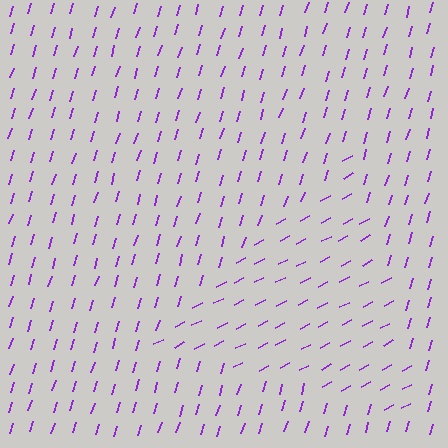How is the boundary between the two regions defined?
The boundary is defined purely by a change in line orientation (approximately 45 degrees difference). All lines are the same color and thickness.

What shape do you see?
I see a triangle.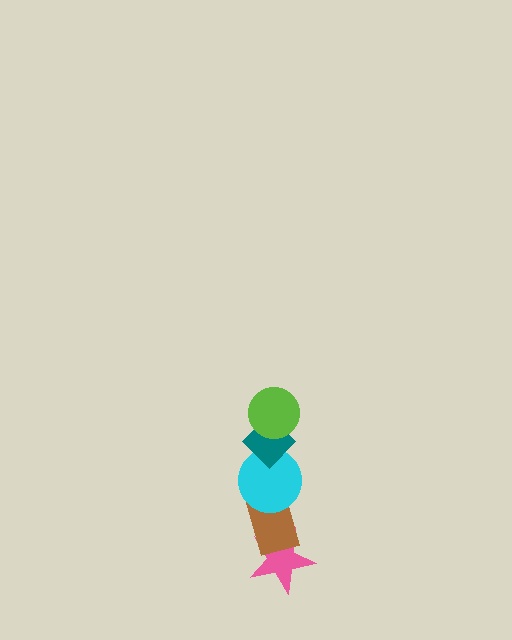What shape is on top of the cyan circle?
The teal diamond is on top of the cyan circle.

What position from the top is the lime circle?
The lime circle is 1st from the top.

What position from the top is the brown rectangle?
The brown rectangle is 4th from the top.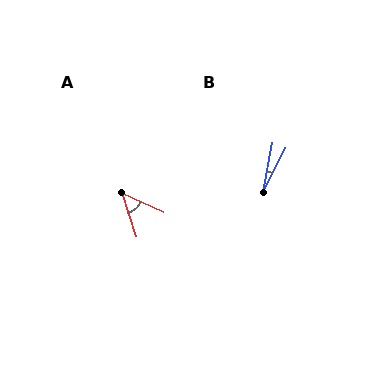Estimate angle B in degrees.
Approximately 15 degrees.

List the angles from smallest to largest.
B (15°), A (47°).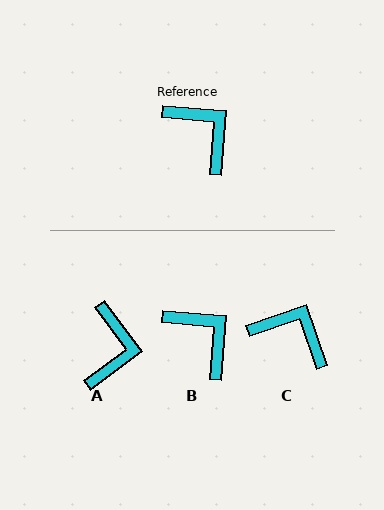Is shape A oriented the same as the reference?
No, it is off by about 48 degrees.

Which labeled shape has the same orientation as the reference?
B.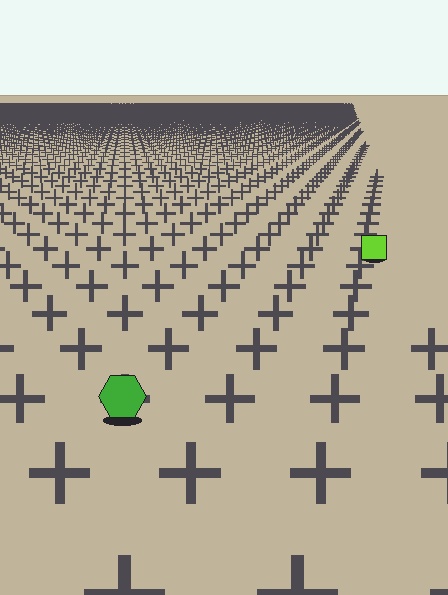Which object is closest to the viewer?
The green hexagon is closest. The texture marks near it are larger and more spread out.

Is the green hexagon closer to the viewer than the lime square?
Yes. The green hexagon is closer — you can tell from the texture gradient: the ground texture is coarser near it.